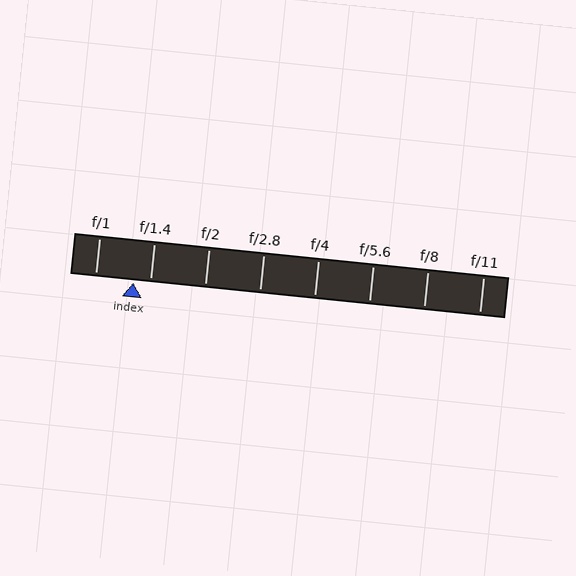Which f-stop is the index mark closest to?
The index mark is closest to f/1.4.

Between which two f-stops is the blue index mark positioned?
The index mark is between f/1 and f/1.4.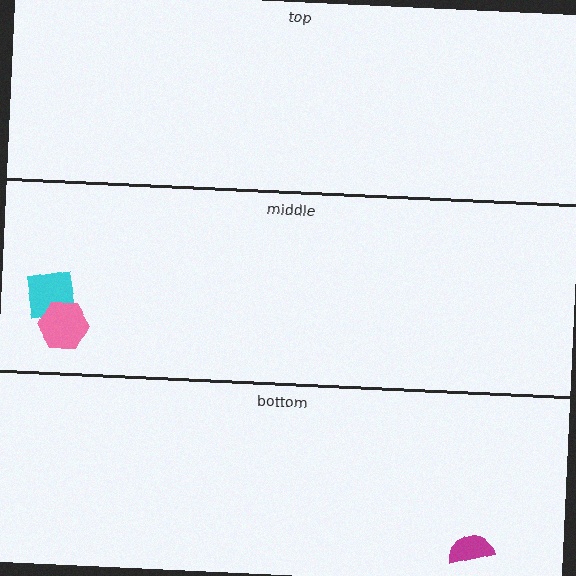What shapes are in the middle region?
The cyan square, the pink hexagon.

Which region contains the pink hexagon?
The middle region.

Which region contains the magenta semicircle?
The bottom region.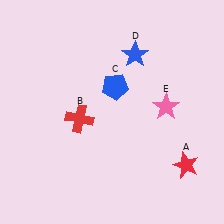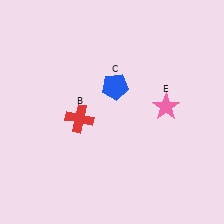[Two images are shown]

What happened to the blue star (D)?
The blue star (D) was removed in Image 2. It was in the top-right area of Image 1.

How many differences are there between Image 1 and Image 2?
There are 2 differences between the two images.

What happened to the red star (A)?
The red star (A) was removed in Image 2. It was in the bottom-right area of Image 1.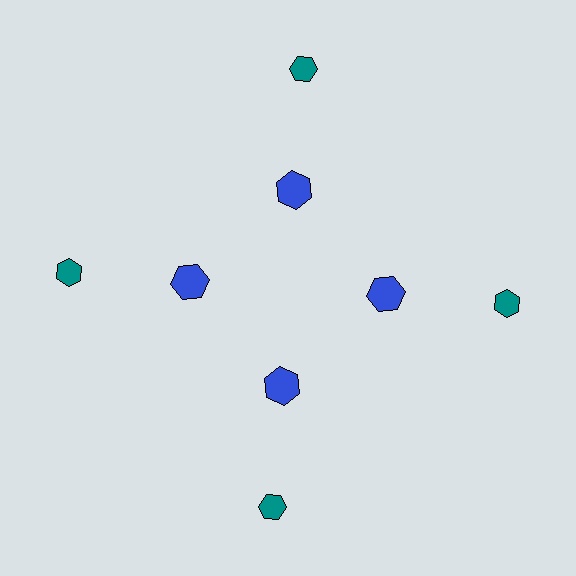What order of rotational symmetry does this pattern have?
This pattern has 4-fold rotational symmetry.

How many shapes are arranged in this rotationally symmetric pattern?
There are 8 shapes, arranged in 4 groups of 2.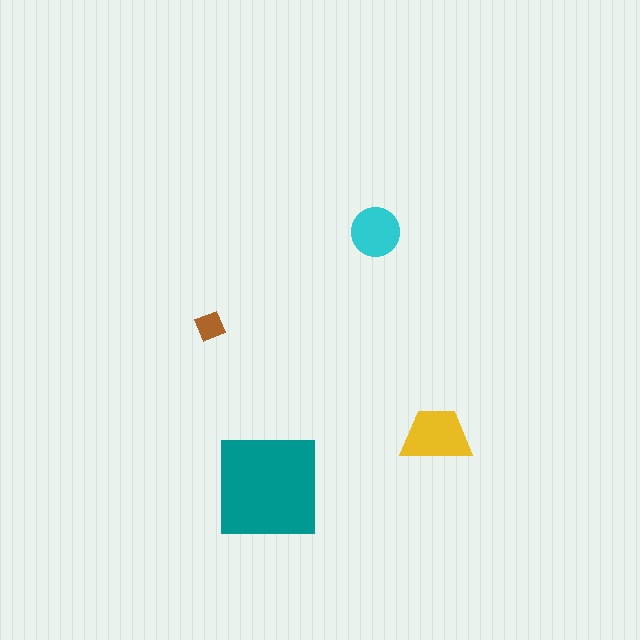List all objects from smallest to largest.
The brown diamond, the cyan circle, the yellow trapezoid, the teal square.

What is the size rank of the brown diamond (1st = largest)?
4th.